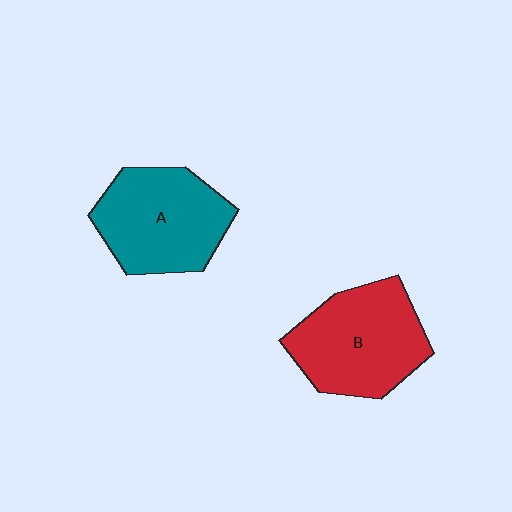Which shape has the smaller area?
Shape A (teal).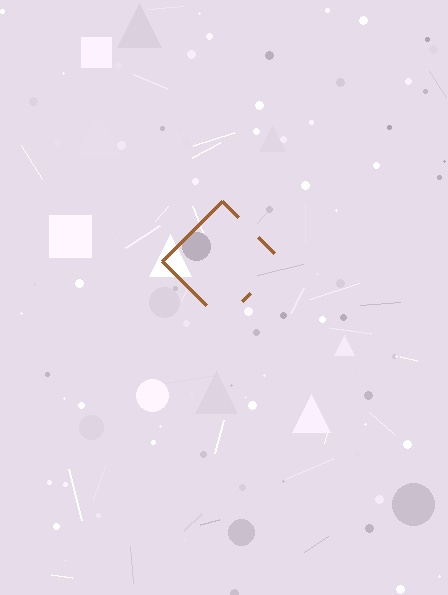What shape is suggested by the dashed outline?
The dashed outline suggests a diamond.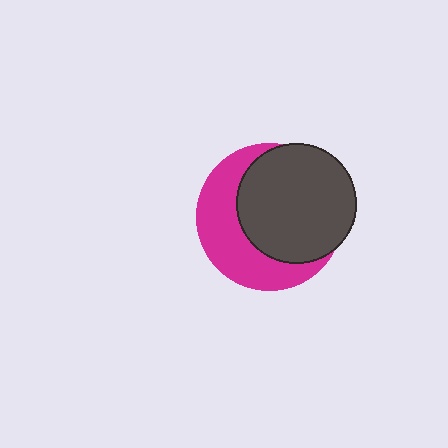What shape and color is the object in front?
The object in front is a dark gray circle.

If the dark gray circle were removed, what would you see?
You would see the complete magenta circle.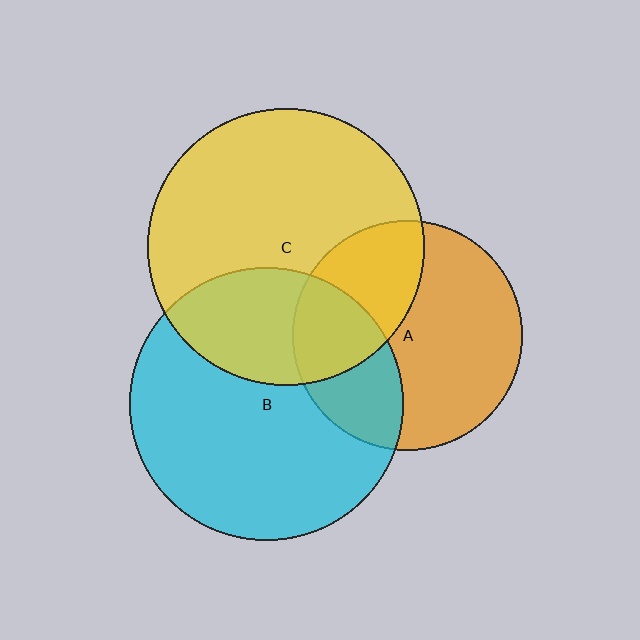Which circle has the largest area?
Circle C (yellow).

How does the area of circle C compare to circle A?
Approximately 1.5 times.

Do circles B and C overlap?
Yes.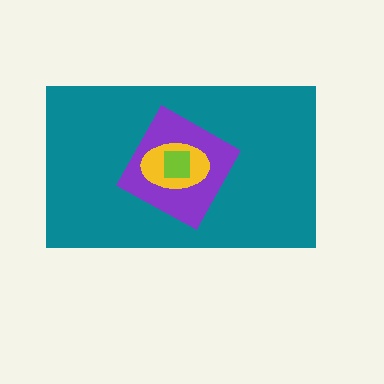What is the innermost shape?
The lime square.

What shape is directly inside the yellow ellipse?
The lime square.